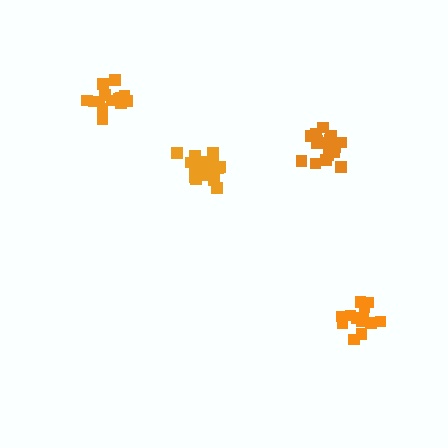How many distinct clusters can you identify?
There are 4 distinct clusters.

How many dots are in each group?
Group 1: 14 dots, Group 2: 14 dots, Group 3: 20 dots, Group 4: 19 dots (67 total).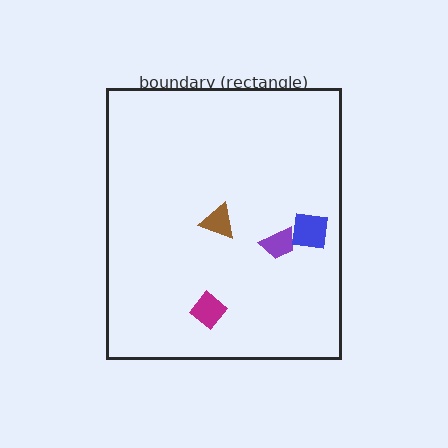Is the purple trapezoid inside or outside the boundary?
Inside.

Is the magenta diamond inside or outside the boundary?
Inside.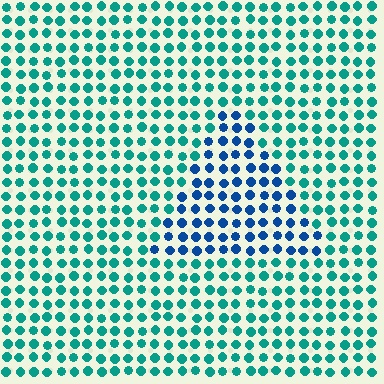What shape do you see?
I see a triangle.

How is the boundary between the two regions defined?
The boundary is defined purely by a slight shift in hue (about 42 degrees). Spacing, size, and orientation are identical on both sides.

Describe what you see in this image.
The image is filled with small teal elements in a uniform arrangement. A triangle-shaped region is visible where the elements are tinted to a slightly different hue, forming a subtle color boundary.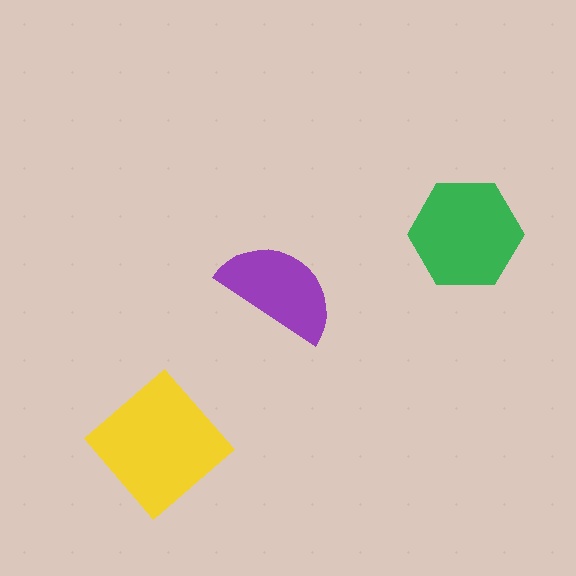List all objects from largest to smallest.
The yellow diamond, the green hexagon, the purple semicircle.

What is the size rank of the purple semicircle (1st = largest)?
3rd.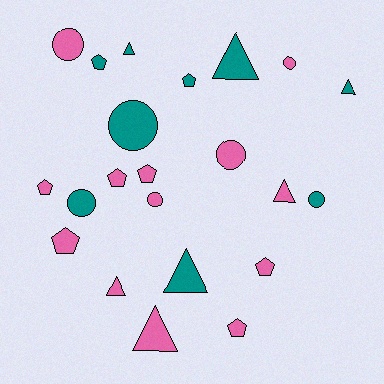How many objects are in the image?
There are 22 objects.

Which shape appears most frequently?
Pentagon, with 8 objects.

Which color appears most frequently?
Pink, with 13 objects.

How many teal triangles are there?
There are 4 teal triangles.